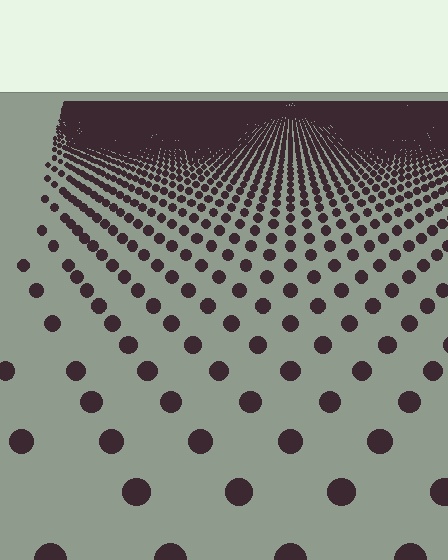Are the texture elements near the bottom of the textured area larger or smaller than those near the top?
Larger. Near the bottom, elements are closer to the viewer and appear at a bigger on-screen size.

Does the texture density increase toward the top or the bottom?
Density increases toward the top.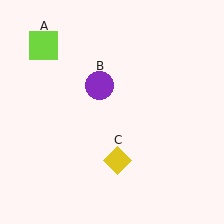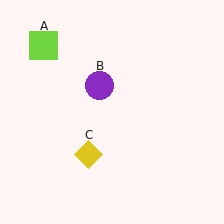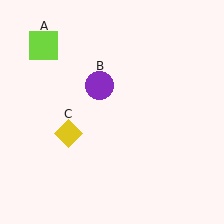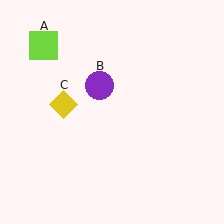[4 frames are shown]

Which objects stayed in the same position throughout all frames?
Lime square (object A) and purple circle (object B) remained stationary.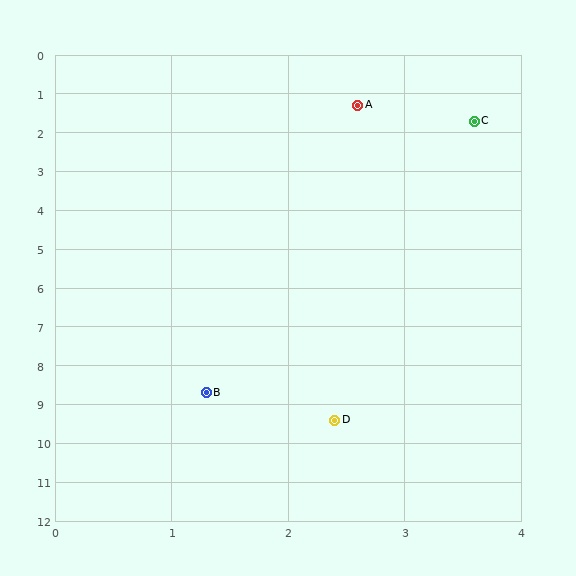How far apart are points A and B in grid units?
Points A and B are about 7.5 grid units apart.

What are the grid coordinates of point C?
Point C is at approximately (3.6, 1.7).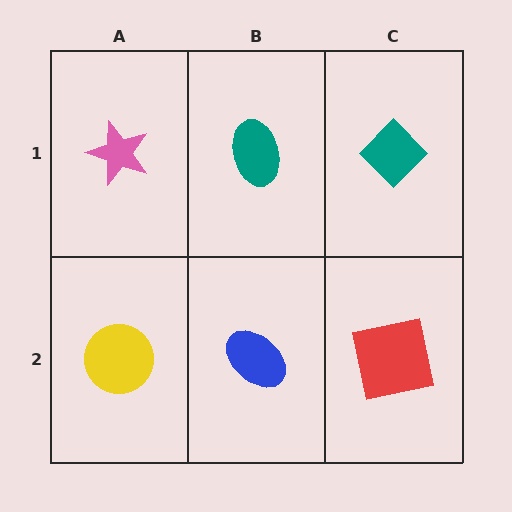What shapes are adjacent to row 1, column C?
A red square (row 2, column C), a teal ellipse (row 1, column B).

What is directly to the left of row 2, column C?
A blue ellipse.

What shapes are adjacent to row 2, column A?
A pink star (row 1, column A), a blue ellipse (row 2, column B).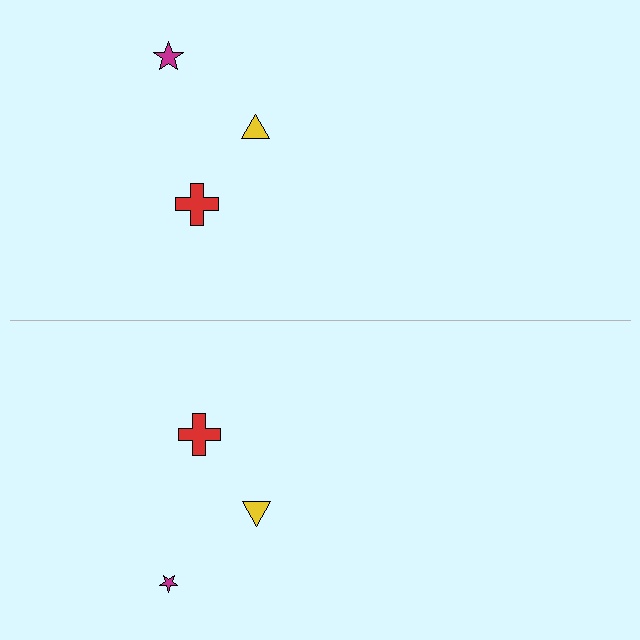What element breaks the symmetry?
The magenta star on the bottom side has a different size than its mirror counterpart.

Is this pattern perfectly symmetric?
No, the pattern is not perfectly symmetric. The magenta star on the bottom side has a different size than its mirror counterpart.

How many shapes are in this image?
There are 6 shapes in this image.